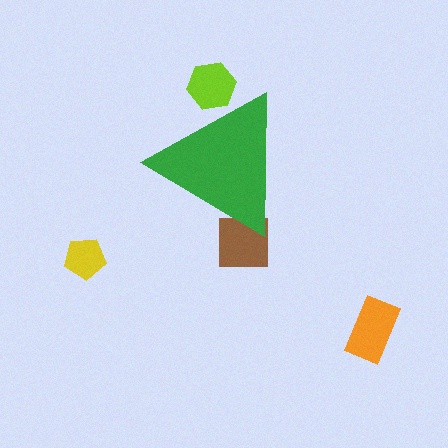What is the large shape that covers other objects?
A green triangle.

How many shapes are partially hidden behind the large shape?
2 shapes are partially hidden.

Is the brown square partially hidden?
Yes, the brown square is partially hidden behind the green triangle.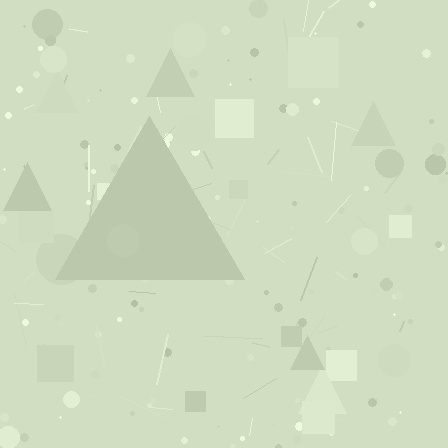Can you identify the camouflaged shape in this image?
The camouflaged shape is a triangle.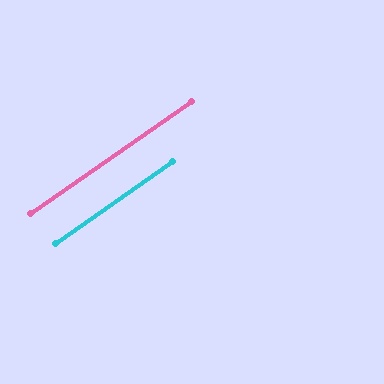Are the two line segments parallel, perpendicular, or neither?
Parallel — their directions differ by only 0.4°.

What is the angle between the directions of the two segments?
Approximately 0 degrees.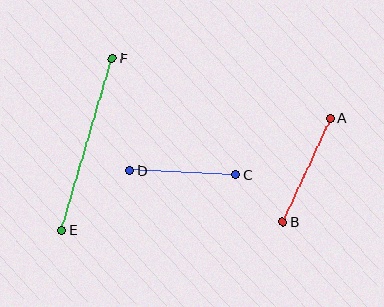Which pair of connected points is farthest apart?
Points E and F are farthest apart.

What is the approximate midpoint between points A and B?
The midpoint is at approximately (306, 170) pixels.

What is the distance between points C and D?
The distance is approximately 106 pixels.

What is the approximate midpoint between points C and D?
The midpoint is at approximately (183, 172) pixels.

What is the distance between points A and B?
The distance is approximately 114 pixels.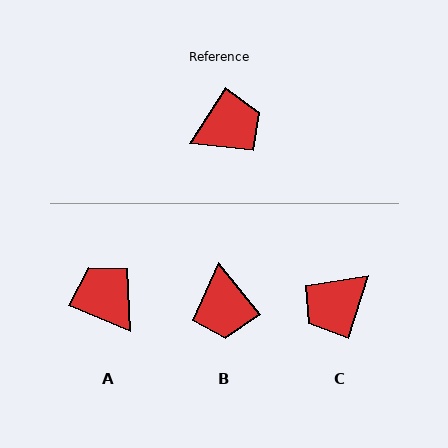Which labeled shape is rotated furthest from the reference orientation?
C, about 165 degrees away.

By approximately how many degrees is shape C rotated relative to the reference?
Approximately 165 degrees clockwise.